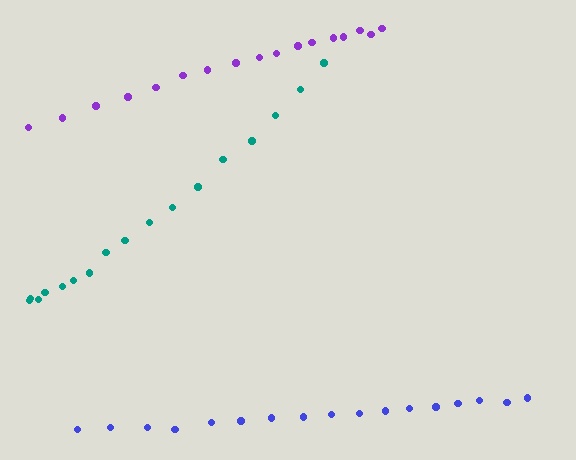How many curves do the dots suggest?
There are 3 distinct paths.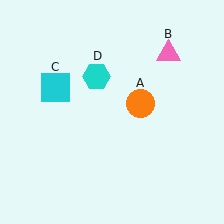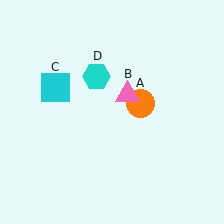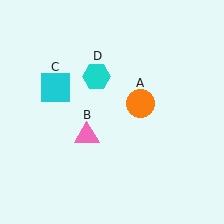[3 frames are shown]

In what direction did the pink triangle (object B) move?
The pink triangle (object B) moved down and to the left.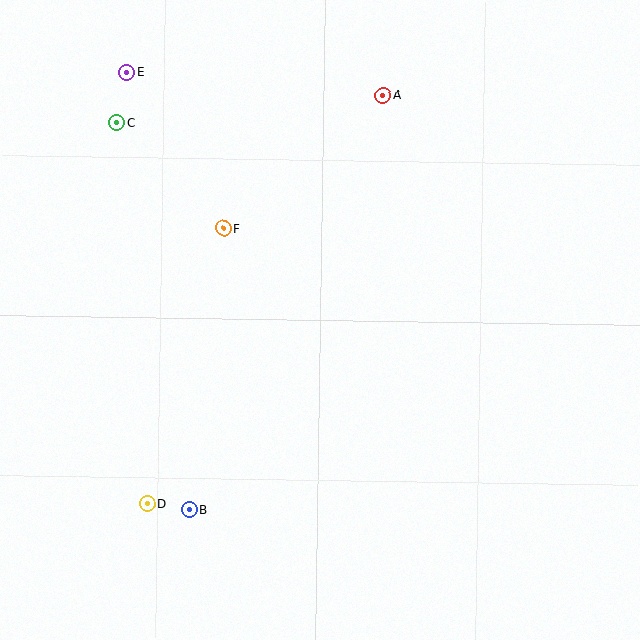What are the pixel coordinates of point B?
Point B is at (189, 510).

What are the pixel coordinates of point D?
Point D is at (148, 504).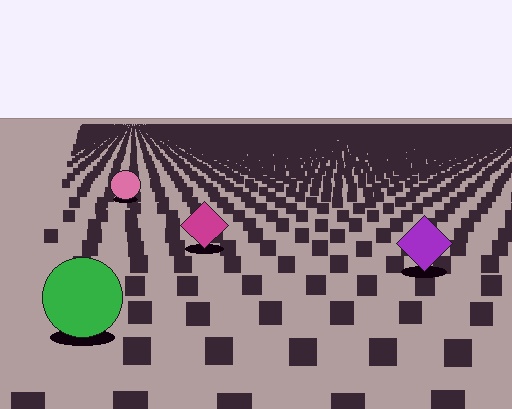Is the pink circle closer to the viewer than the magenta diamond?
No. The magenta diamond is closer — you can tell from the texture gradient: the ground texture is coarser near it.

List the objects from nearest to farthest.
From nearest to farthest: the green circle, the purple diamond, the magenta diamond, the pink circle.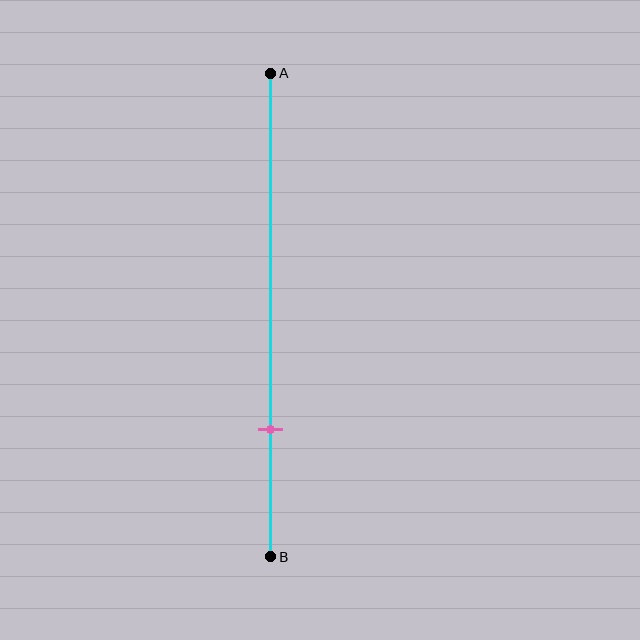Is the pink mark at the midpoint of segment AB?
No, the mark is at about 75% from A, not at the 50% midpoint.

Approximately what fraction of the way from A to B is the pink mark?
The pink mark is approximately 75% of the way from A to B.